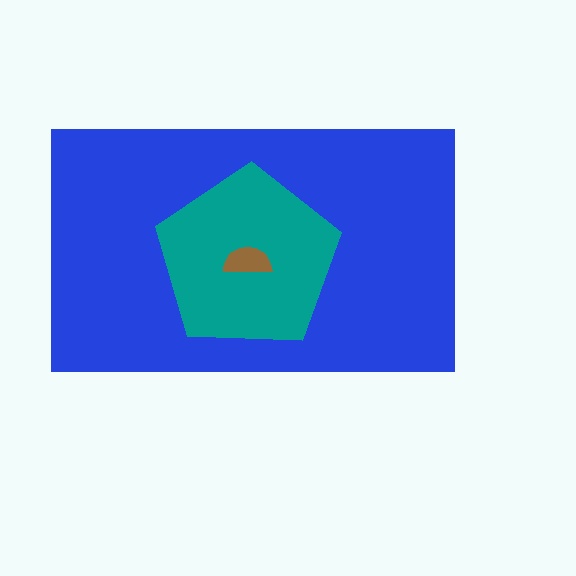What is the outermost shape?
The blue rectangle.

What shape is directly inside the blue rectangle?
The teal pentagon.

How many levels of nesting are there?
3.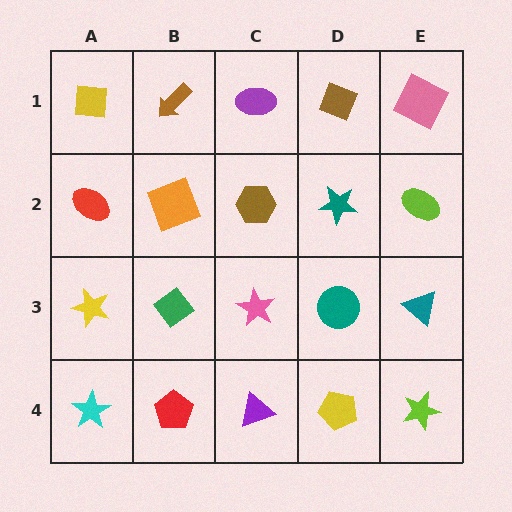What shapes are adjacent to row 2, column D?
A brown diamond (row 1, column D), a teal circle (row 3, column D), a brown hexagon (row 2, column C), a lime ellipse (row 2, column E).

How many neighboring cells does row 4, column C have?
3.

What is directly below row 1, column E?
A lime ellipse.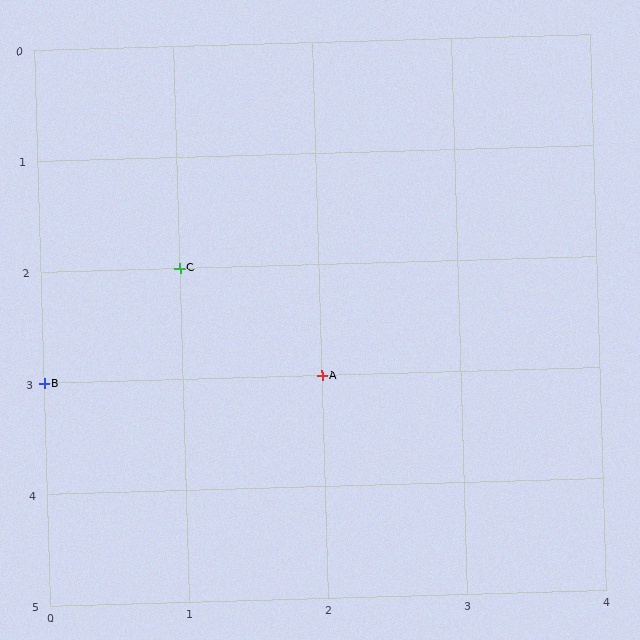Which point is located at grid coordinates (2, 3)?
Point A is at (2, 3).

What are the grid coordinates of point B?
Point B is at grid coordinates (0, 3).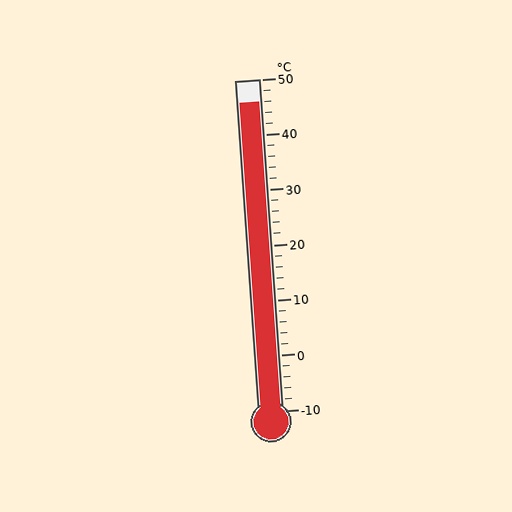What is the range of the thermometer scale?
The thermometer scale ranges from -10°C to 50°C.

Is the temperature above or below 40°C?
The temperature is above 40°C.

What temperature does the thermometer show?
The thermometer shows approximately 46°C.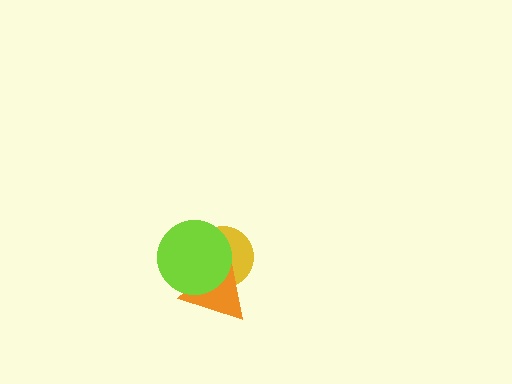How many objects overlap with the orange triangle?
2 objects overlap with the orange triangle.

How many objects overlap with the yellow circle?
2 objects overlap with the yellow circle.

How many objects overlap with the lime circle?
2 objects overlap with the lime circle.